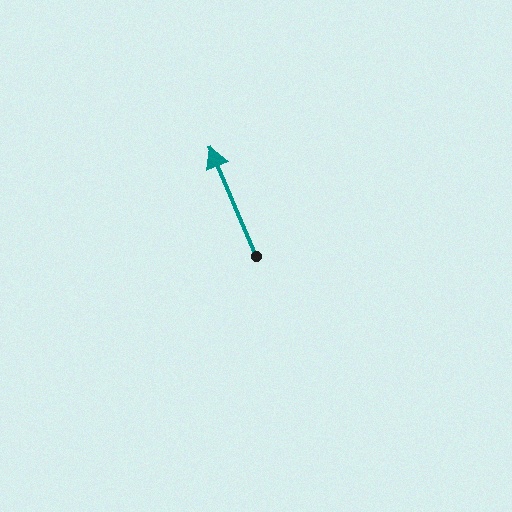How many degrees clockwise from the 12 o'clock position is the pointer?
Approximately 337 degrees.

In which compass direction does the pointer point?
Northwest.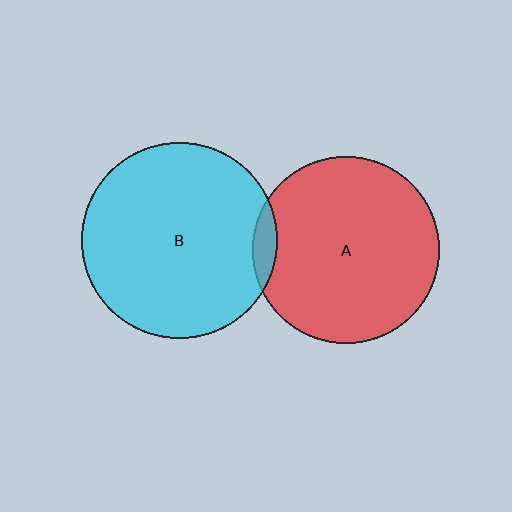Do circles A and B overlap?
Yes.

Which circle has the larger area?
Circle B (cyan).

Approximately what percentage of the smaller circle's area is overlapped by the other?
Approximately 5%.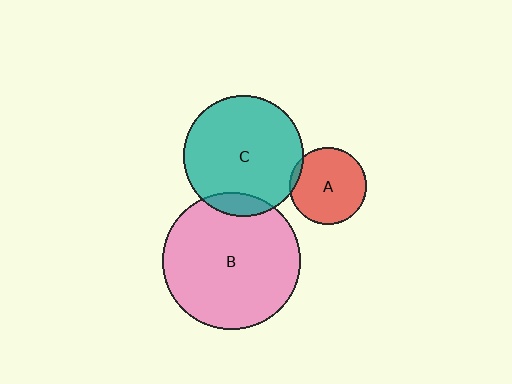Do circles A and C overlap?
Yes.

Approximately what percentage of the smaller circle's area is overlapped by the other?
Approximately 5%.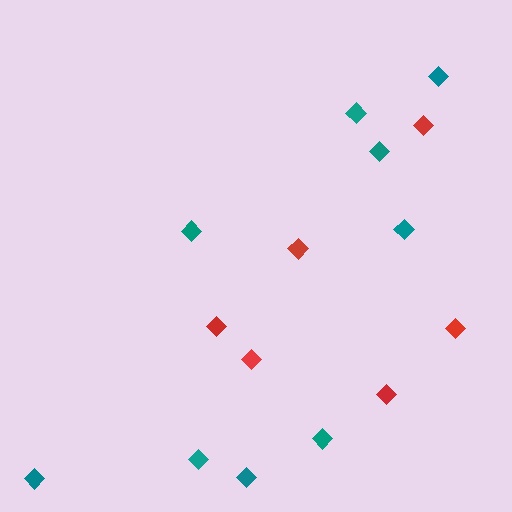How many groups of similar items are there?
There are 2 groups: one group of red diamonds (6) and one group of teal diamonds (9).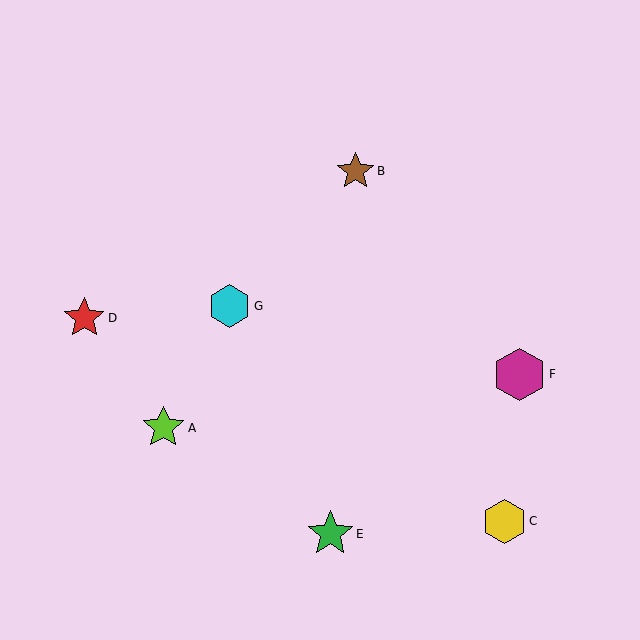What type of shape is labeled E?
Shape E is a green star.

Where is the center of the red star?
The center of the red star is at (84, 318).